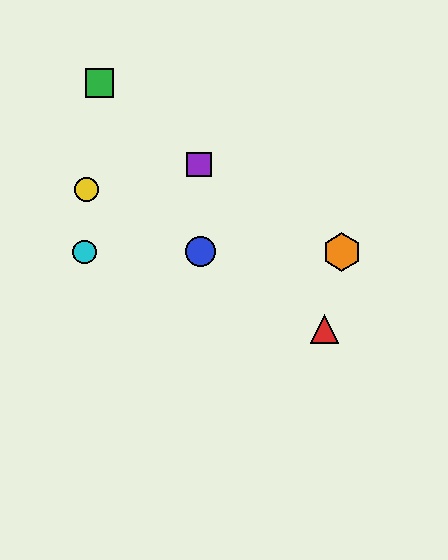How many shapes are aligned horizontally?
3 shapes (the blue circle, the orange hexagon, the cyan circle) are aligned horizontally.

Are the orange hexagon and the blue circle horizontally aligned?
Yes, both are at y≈252.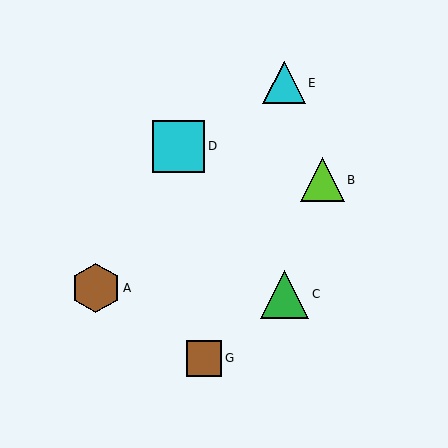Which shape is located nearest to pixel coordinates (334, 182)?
The lime triangle (labeled B) at (322, 180) is nearest to that location.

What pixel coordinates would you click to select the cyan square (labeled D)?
Click at (179, 146) to select the cyan square D.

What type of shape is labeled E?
Shape E is a cyan triangle.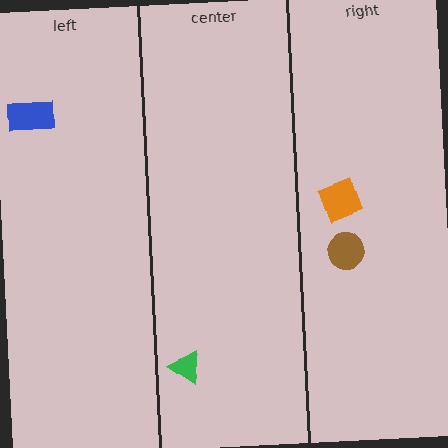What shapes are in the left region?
The blue rectangle.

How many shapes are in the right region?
2.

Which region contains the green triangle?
The center region.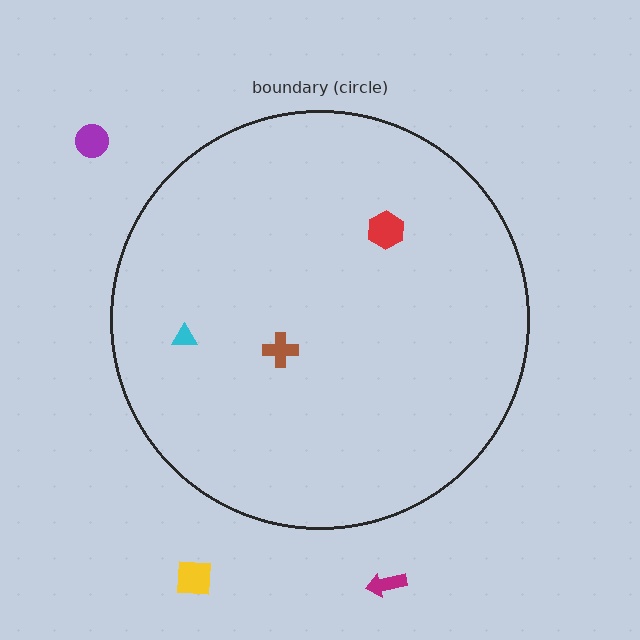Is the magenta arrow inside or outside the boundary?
Outside.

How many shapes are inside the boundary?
3 inside, 3 outside.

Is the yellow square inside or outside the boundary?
Outside.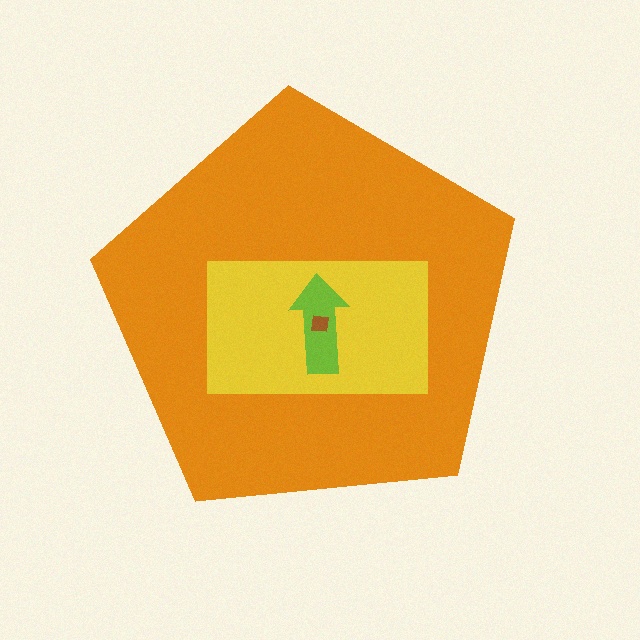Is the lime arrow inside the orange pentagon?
Yes.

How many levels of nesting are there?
4.